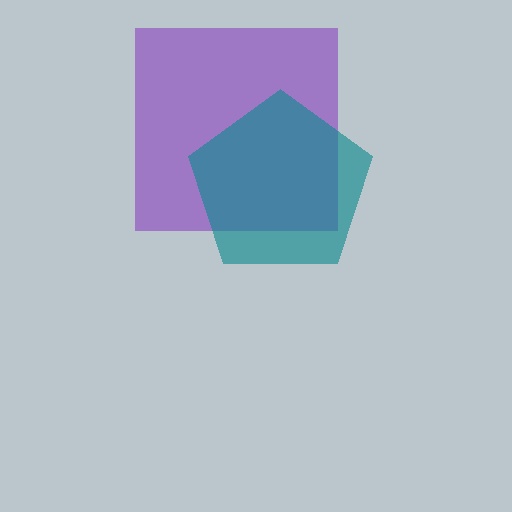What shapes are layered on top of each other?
The layered shapes are: a purple square, a teal pentagon.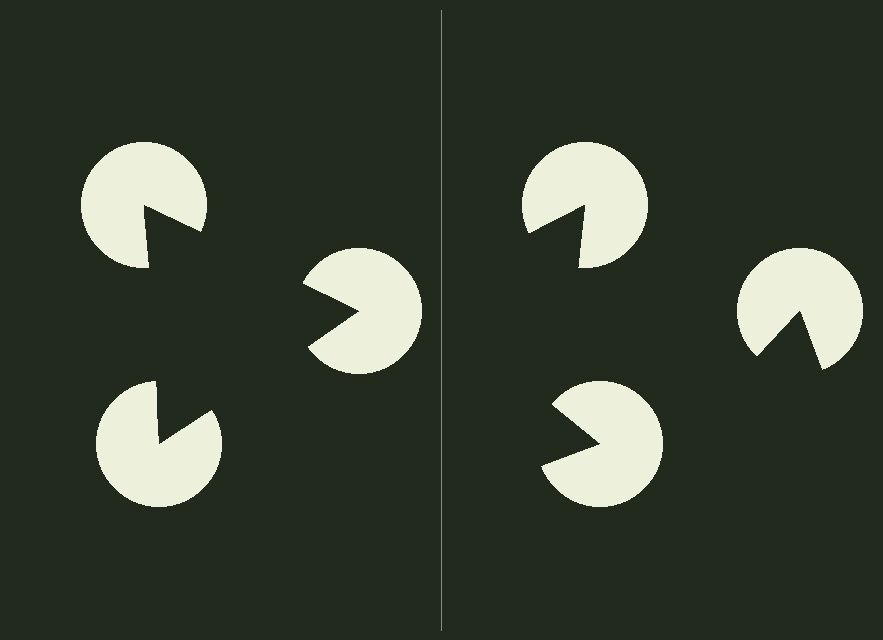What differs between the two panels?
The pac-man discs are positioned identically on both sides; only the wedge orientations differ. On the left they align to a triangle; on the right they are misaligned.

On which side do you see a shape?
An illusory triangle appears on the left side. On the right side the wedge cuts are rotated, so no coherent shape forms.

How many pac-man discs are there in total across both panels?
6 — 3 on each side.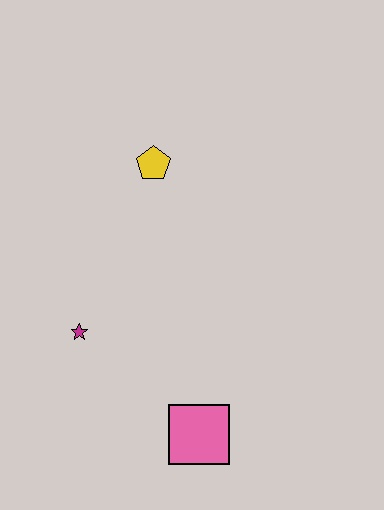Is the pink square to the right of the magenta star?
Yes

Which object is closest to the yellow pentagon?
The magenta star is closest to the yellow pentagon.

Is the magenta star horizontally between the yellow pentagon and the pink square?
No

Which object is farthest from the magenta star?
The yellow pentagon is farthest from the magenta star.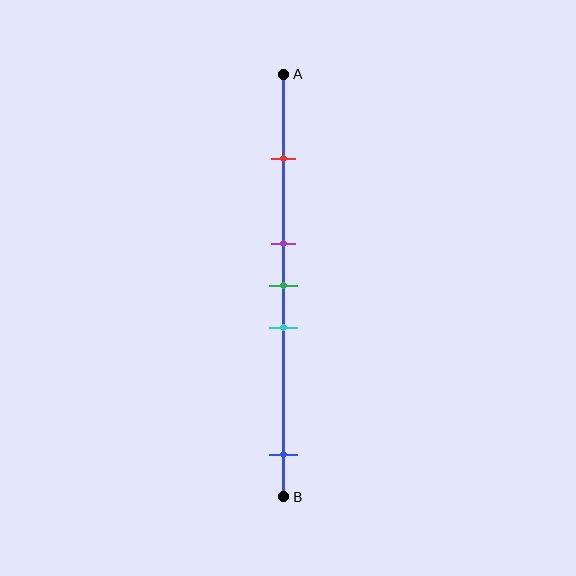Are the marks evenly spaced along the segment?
No, the marks are not evenly spaced.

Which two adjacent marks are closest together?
The purple and green marks are the closest adjacent pair.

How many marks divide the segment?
There are 5 marks dividing the segment.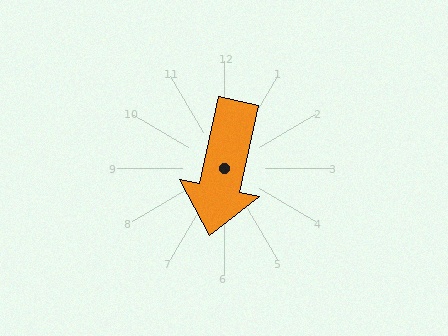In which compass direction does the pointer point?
South.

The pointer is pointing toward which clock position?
Roughly 6 o'clock.